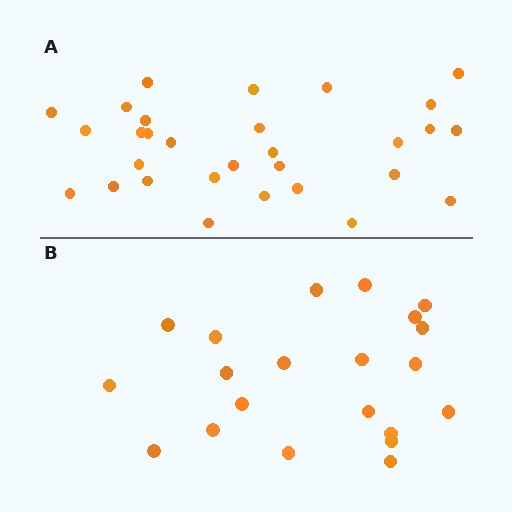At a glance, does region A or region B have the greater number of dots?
Region A (the top region) has more dots.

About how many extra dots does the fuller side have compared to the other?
Region A has roughly 8 or so more dots than region B.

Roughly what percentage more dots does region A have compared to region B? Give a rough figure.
About 45% more.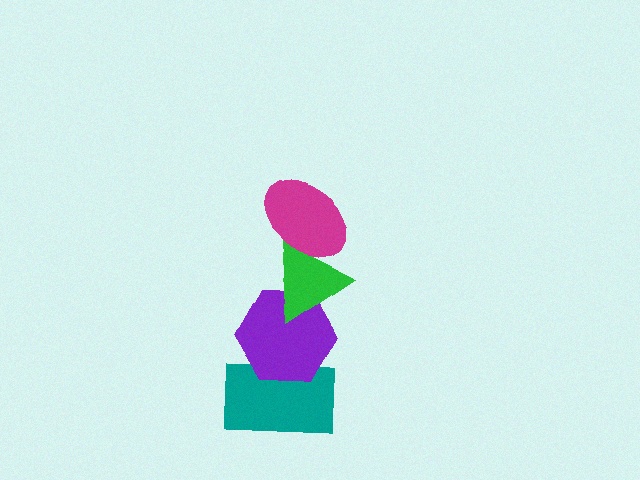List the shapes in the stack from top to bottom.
From top to bottom: the magenta ellipse, the green triangle, the purple hexagon, the teal rectangle.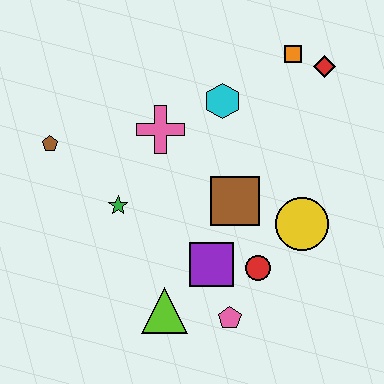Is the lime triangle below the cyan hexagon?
Yes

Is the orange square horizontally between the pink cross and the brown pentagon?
No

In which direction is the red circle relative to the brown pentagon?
The red circle is to the right of the brown pentagon.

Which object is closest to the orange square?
The red diamond is closest to the orange square.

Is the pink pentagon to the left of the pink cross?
No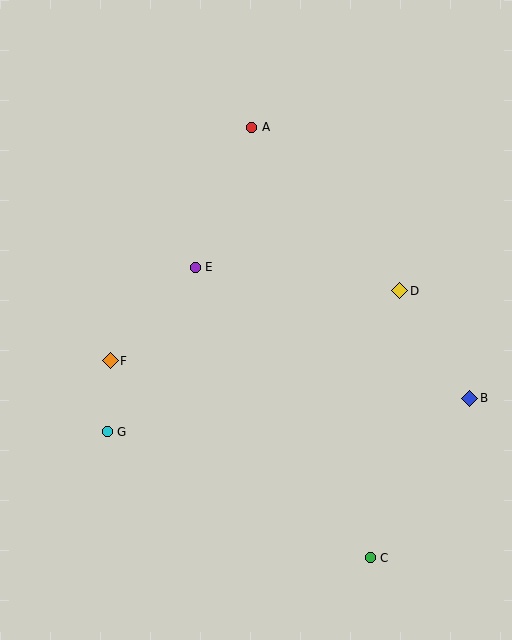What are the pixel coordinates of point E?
Point E is at (195, 267).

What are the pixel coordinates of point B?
Point B is at (470, 398).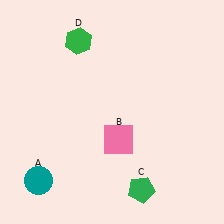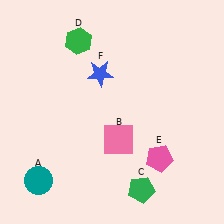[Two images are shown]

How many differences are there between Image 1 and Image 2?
There are 2 differences between the two images.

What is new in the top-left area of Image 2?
A blue star (F) was added in the top-left area of Image 2.